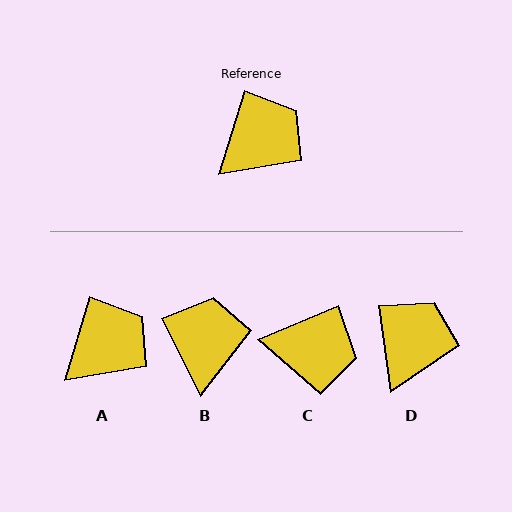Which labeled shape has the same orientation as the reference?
A.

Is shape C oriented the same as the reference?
No, it is off by about 50 degrees.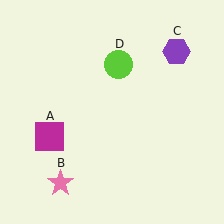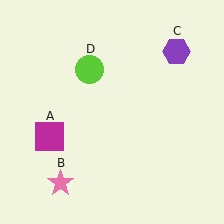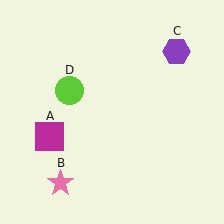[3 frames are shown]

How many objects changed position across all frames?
1 object changed position: lime circle (object D).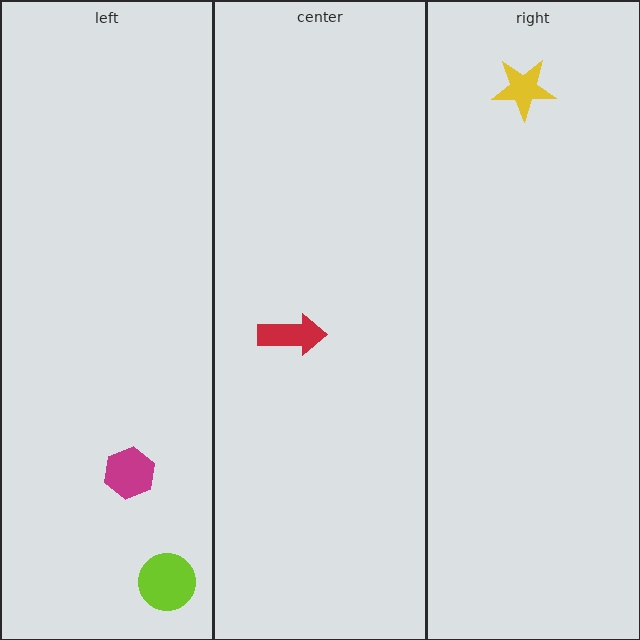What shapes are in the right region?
The yellow star.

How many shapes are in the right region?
1.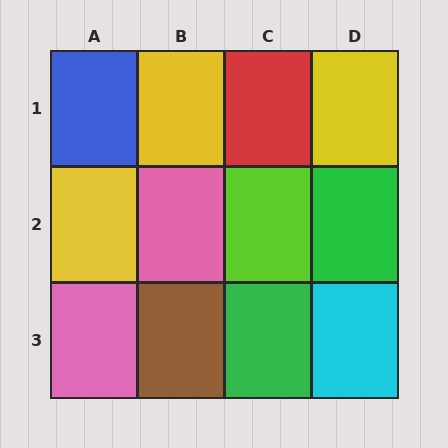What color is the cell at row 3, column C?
Green.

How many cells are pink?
2 cells are pink.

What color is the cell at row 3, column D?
Cyan.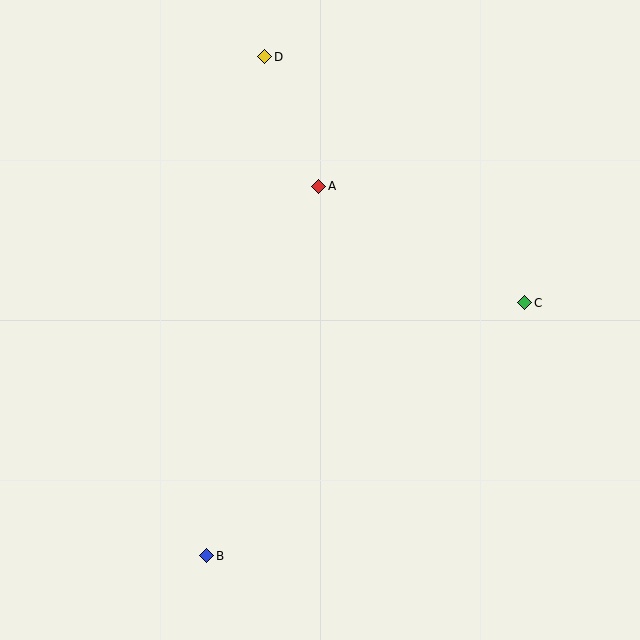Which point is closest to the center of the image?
Point A at (319, 186) is closest to the center.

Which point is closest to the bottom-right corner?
Point C is closest to the bottom-right corner.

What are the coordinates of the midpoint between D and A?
The midpoint between D and A is at (292, 122).